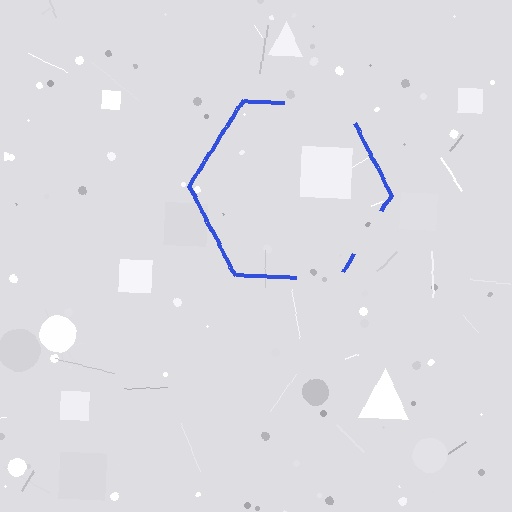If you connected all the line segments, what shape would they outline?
They would outline a hexagon.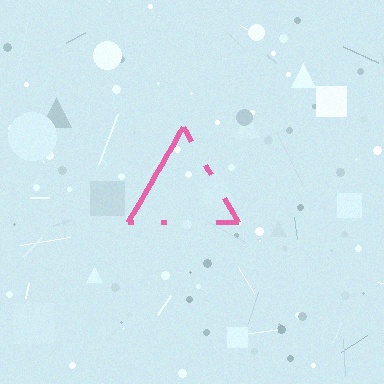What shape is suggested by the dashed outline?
The dashed outline suggests a triangle.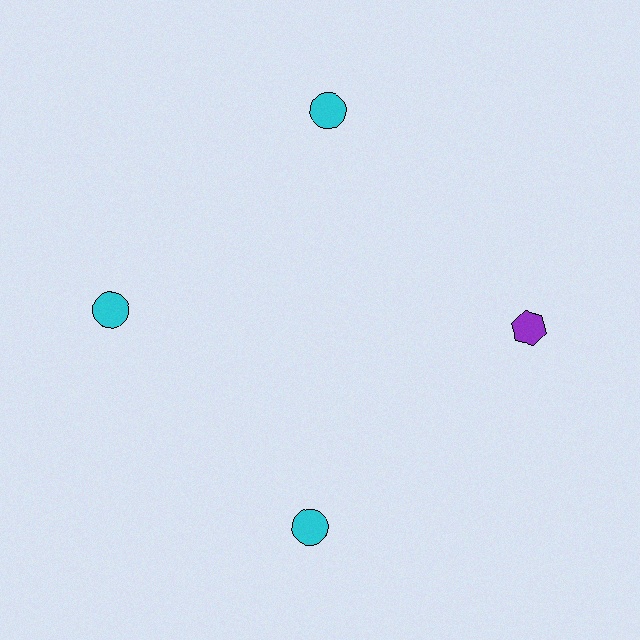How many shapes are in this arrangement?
There are 4 shapes arranged in a ring pattern.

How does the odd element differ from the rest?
It differs in both color (purple instead of cyan) and shape (hexagon instead of circle).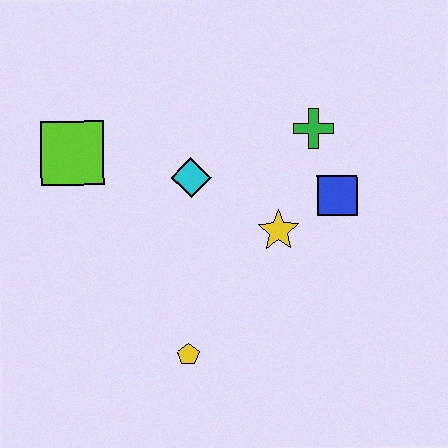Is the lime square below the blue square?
No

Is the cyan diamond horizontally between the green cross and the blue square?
No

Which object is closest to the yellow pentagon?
The yellow star is closest to the yellow pentagon.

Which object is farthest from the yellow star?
The lime square is farthest from the yellow star.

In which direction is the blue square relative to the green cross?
The blue square is below the green cross.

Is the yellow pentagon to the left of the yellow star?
Yes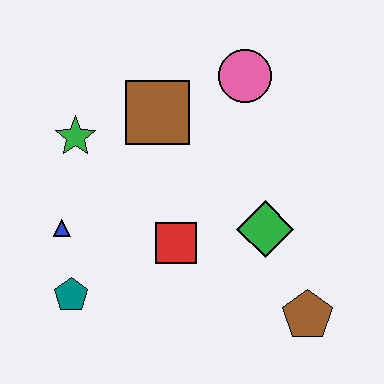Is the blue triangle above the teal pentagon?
Yes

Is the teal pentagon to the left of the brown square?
Yes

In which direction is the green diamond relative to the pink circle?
The green diamond is below the pink circle.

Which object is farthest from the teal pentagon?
The pink circle is farthest from the teal pentagon.